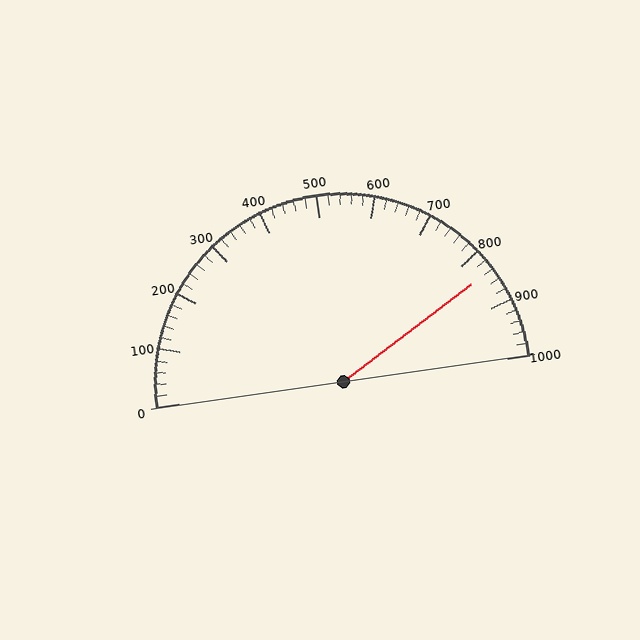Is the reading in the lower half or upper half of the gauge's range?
The reading is in the upper half of the range (0 to 1000).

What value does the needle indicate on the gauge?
The needle indicates approximately 840.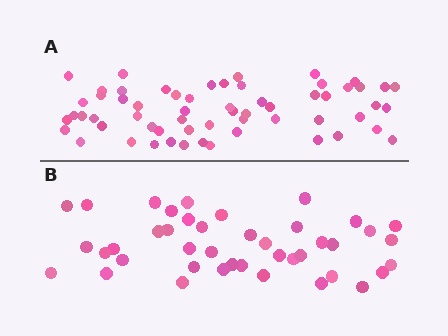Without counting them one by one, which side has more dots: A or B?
Region A (the top region) has more dots.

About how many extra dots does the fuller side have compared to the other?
Region A has approximately 20 more dots than region B.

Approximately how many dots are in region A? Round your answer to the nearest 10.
About 60 dots.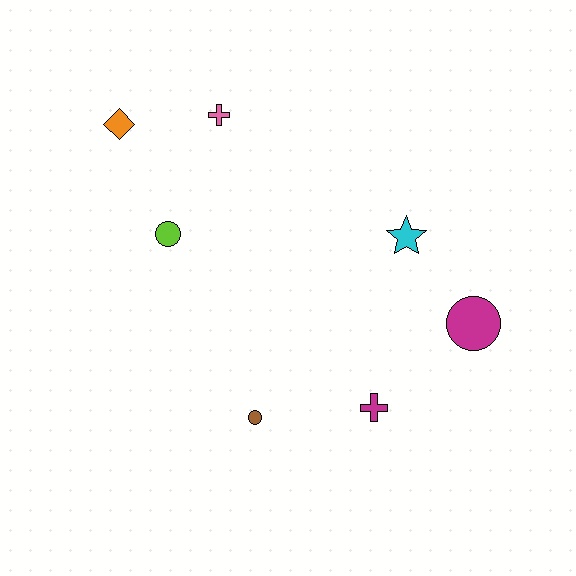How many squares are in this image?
There are no squares.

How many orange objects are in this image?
There is 1 orange object.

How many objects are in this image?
There are 7 objects.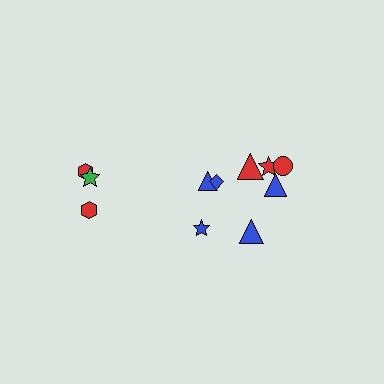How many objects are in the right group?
There are 7 objects.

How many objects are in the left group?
There are 4 objects.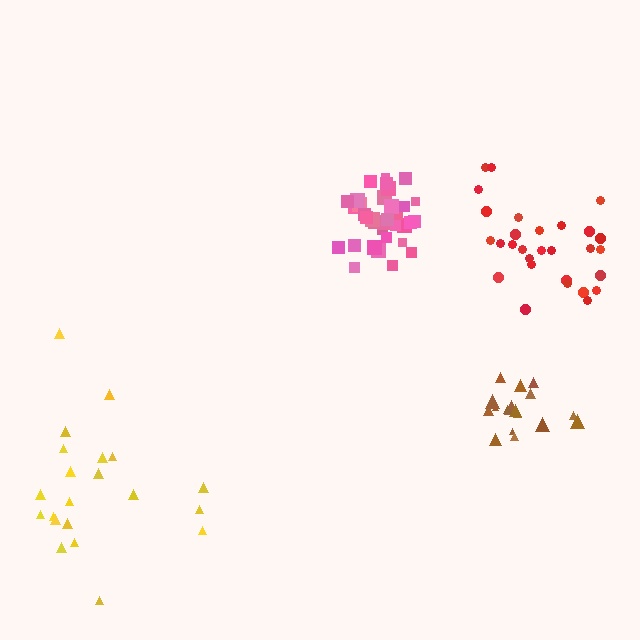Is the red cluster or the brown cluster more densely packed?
Brown.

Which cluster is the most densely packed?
Pink.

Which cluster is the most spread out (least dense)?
Yellow.